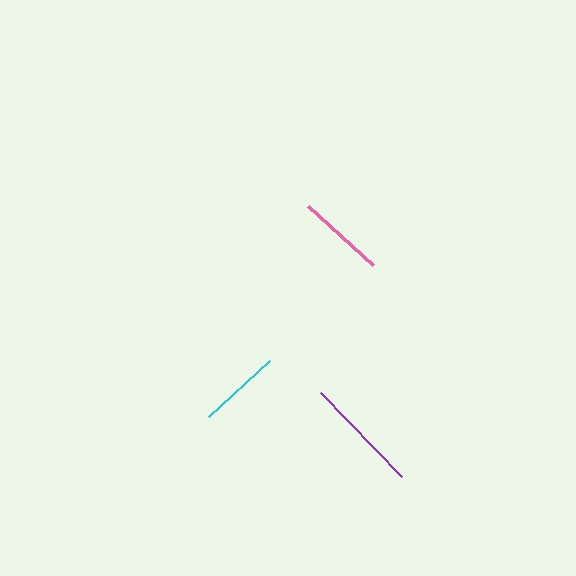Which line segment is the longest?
The purple line is the longest at approximately 117 pixels.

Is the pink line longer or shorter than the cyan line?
The pink line is longer than the cyan line.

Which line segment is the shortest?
The cyan line is the shortest at approximately 83 pixels.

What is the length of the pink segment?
The pink segment is approximately 87 pixels long.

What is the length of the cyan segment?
The cyan segment is approximately 83 pixels long.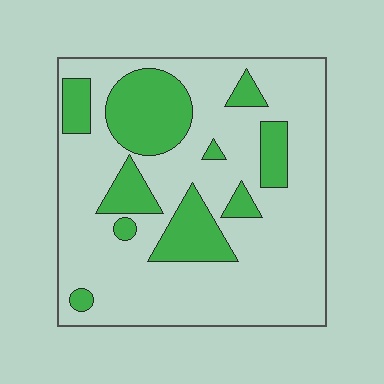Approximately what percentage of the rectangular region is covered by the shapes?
Approximately 25%.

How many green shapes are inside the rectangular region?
10.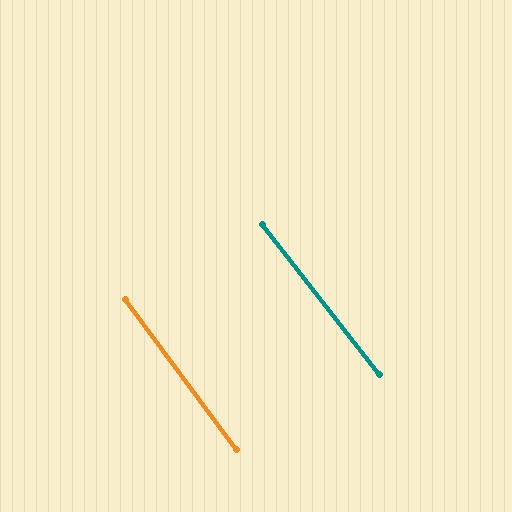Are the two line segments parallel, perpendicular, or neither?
Parallel — their directions differ by only 1.4°.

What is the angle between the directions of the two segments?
Approximately 1 degree.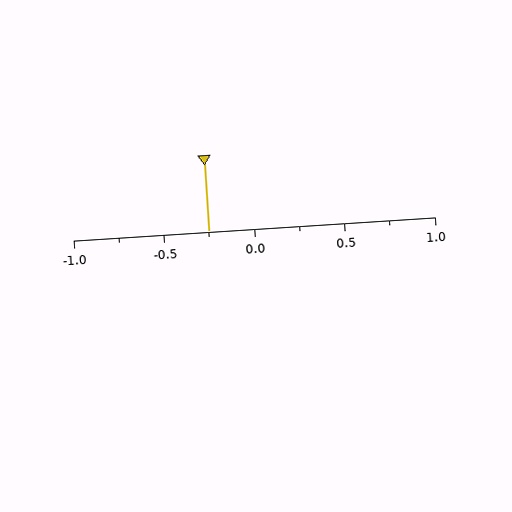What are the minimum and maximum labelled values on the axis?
The axis runs from -1.0 to 1.0.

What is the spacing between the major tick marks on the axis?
The major ticks are spaced 0.5 apart.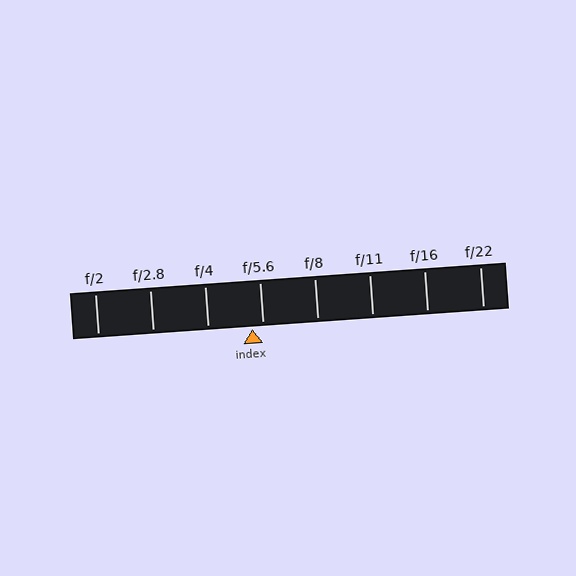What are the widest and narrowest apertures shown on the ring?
The widest aperture shown is f/2 and the narrowest is f/22.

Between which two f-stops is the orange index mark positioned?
The index mark is between f/4 and f/5.6.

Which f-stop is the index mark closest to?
The index mark is closest to f/5.6.